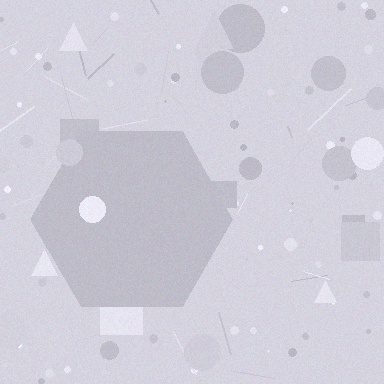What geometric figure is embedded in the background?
A hexagon is embedded in the background.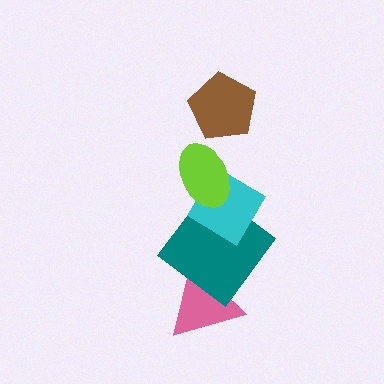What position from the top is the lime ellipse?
The lime ellipse is 2nd from the top.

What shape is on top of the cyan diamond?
The lime ellipse is on top of the cyan diamond.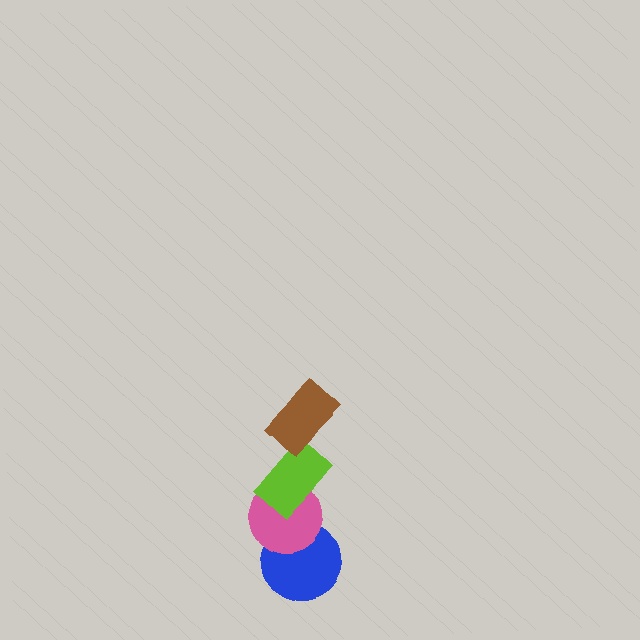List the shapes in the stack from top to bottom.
From top to bottom: the brown rectangle, the lime rectangle, the pink circle, the blue circle.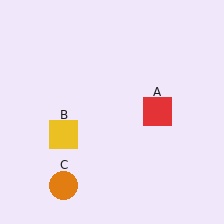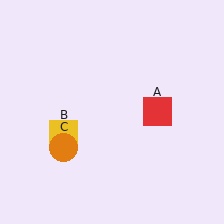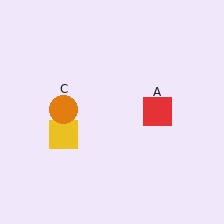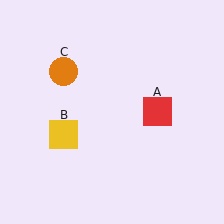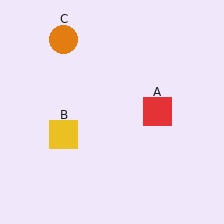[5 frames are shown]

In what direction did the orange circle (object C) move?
The orange circle (object C) moved up.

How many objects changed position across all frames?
1 object changed position: orange circle (object C).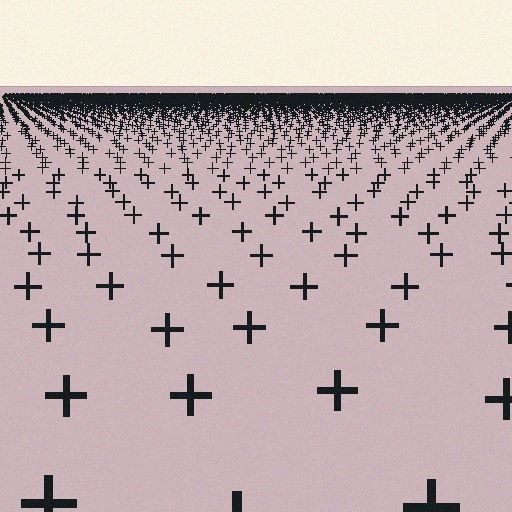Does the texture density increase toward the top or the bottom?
Density increases toward the top.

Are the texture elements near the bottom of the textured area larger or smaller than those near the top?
Larger. Near the bottom, elements are closer to the viewer and appear at a bigger on-screen size.